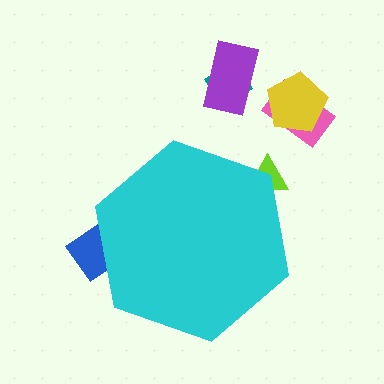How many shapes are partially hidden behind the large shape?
2 shapes are partially hidden.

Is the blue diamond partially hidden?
Yes, the blue diamond is partially hidden behind the cyan hexagon.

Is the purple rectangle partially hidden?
No, the purple rectangle is fully visible.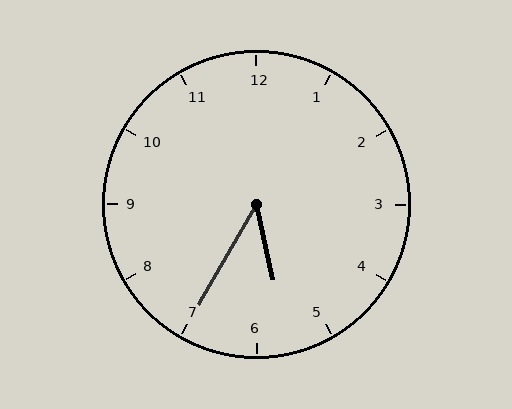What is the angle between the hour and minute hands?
Approximately 42 degrees.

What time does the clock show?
5:35.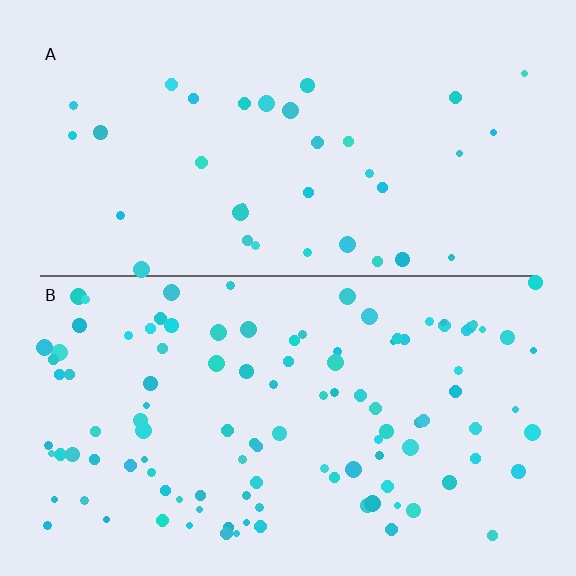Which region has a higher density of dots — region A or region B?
B (the bottom).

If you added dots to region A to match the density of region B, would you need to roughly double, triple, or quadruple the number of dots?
Approximately triple.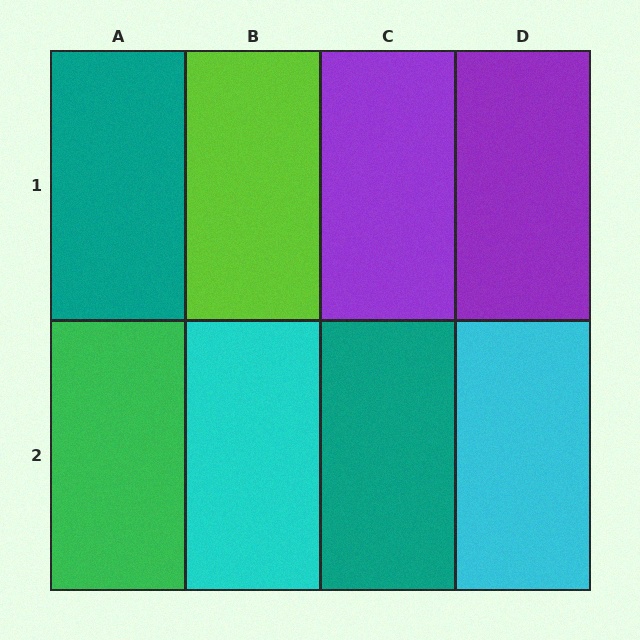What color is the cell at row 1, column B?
Lime.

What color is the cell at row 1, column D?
Purple.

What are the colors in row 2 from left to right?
Green, cyan, teal, cyan.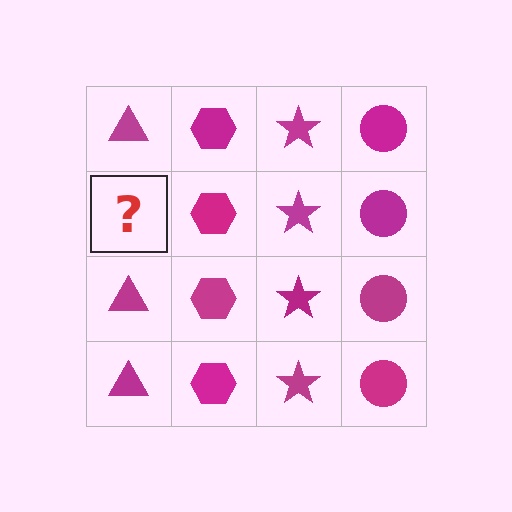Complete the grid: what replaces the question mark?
The question mark should be replaced with a magenta triangle.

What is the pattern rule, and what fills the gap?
The rule is that each column has a consistent shape. The gap should be filled with a magenta triangle.